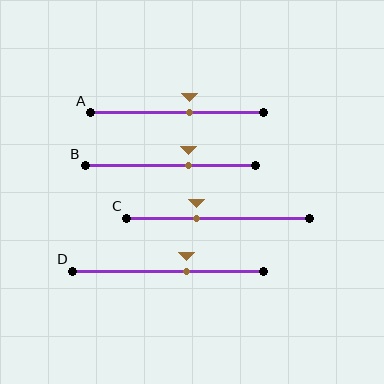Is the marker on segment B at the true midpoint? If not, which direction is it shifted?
No, the marker on segment B is shifted to the right by about 11% of the segment length.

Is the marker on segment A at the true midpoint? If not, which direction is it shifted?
No, the marker on segment A is shifted to the right by about 7% of the segment length.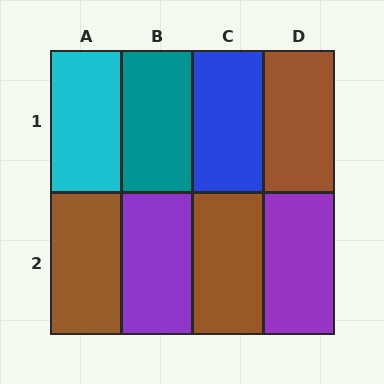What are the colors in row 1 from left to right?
Cyan, teal, blue, brown.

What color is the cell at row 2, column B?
Purple.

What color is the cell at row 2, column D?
Purple.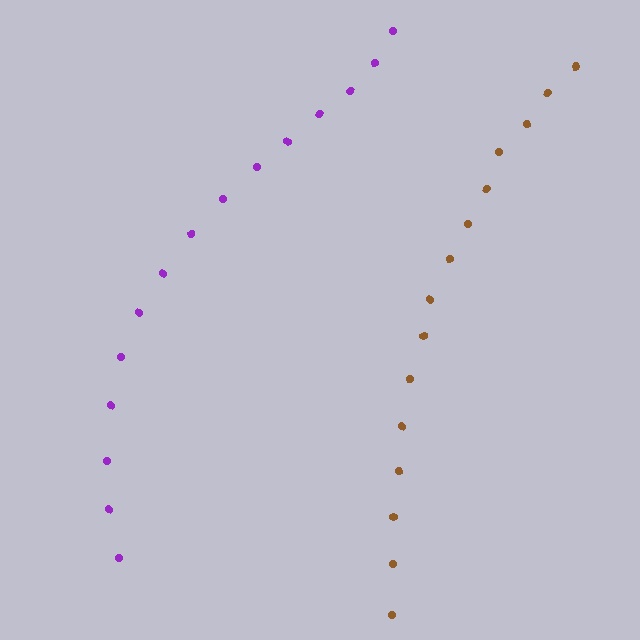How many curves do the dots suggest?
There are 2 distinct paths.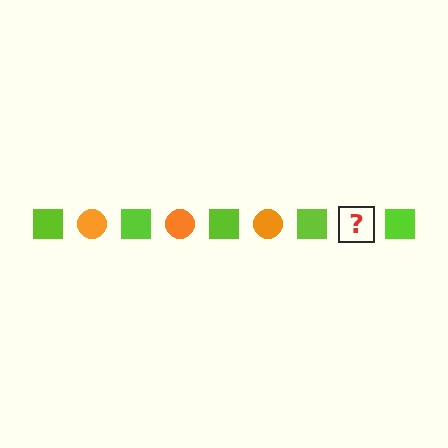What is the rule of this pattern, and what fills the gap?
The rule is that the pattern alternates between lime square and orange circle. The gap should be filled with an orange circle.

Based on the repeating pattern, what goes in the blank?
The blank should be an orange circle.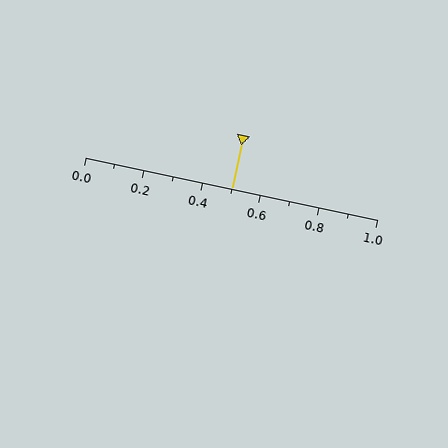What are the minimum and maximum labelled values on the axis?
The axis runs from 0.0 to 1.0.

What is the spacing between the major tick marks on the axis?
The major ticks are spaced 0.2 apart.